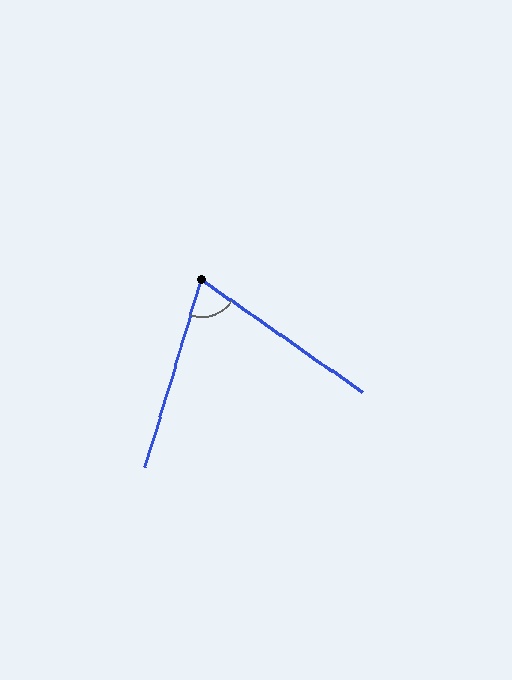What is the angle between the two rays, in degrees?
Approximately 72 degrees.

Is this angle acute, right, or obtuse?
It is acute.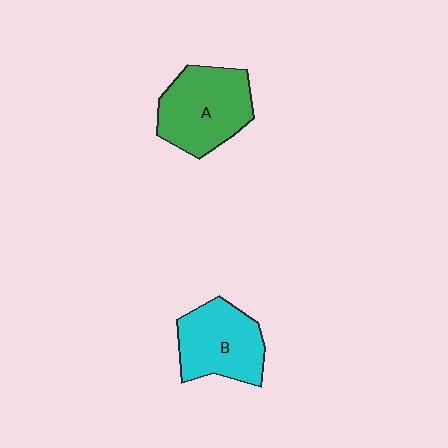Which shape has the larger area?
Shape A (green).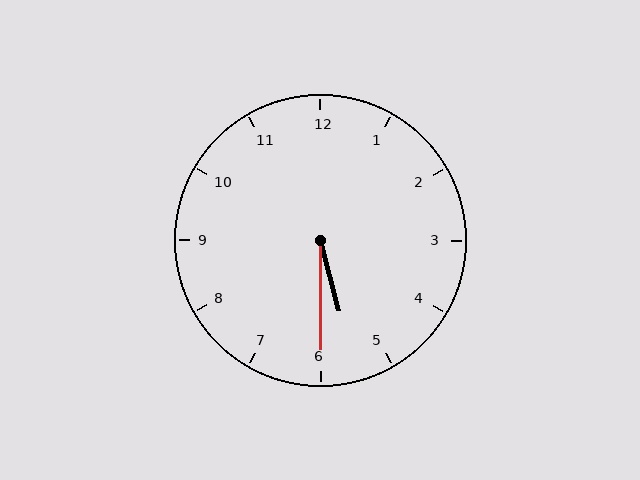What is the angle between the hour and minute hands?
Approximately 15 degrees.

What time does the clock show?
5:30.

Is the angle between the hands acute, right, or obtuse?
It is acute.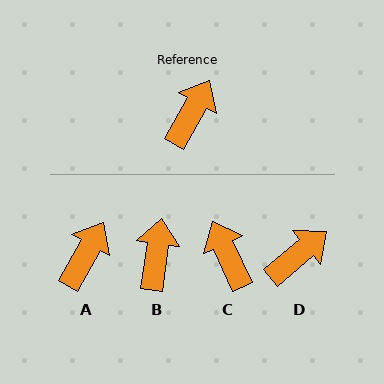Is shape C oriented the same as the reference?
No, it is off by about 54 degrees.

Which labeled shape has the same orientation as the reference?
A.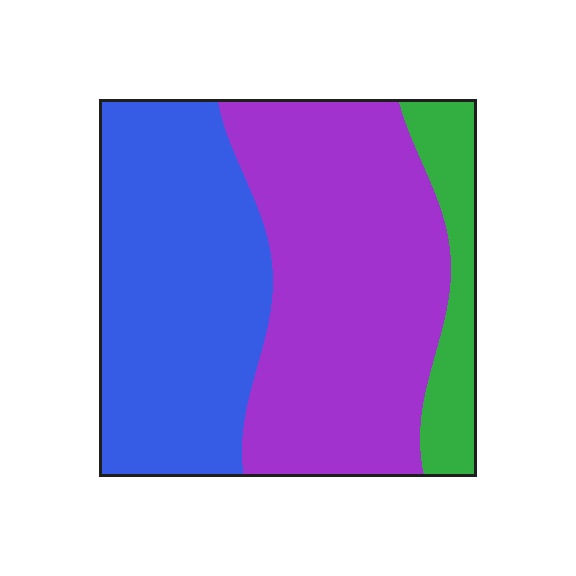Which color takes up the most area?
Purple, at roughly 45%.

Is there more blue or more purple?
Purple.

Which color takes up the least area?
Green, at roughly 10%.